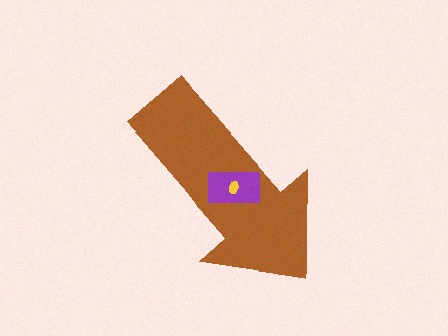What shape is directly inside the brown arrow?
The purple rectangle.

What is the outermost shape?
The brown arrow.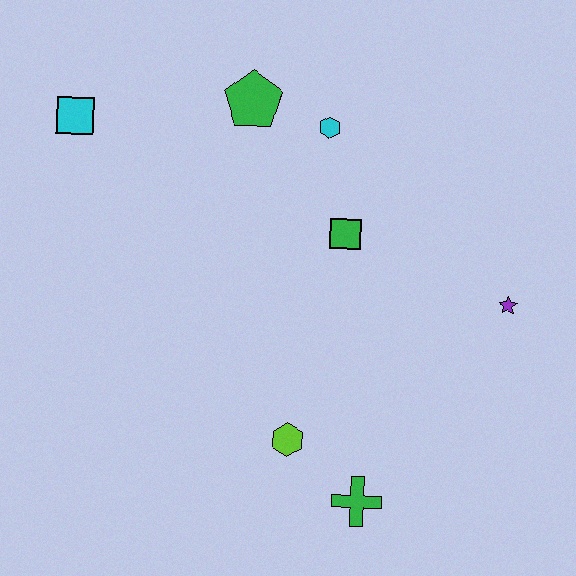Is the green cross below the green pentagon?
Yes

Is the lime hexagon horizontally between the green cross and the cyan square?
Yes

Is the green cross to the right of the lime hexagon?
Yes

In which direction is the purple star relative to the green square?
The purple star is to the right of the green square.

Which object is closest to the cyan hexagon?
The green pentagon is closest to the cyan hexagon.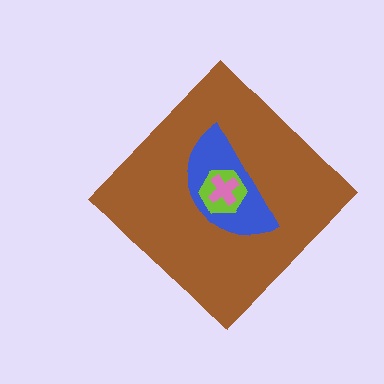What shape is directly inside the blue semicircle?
The lime hexagon.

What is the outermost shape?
The brown diamond.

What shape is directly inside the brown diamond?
The blue semicircle.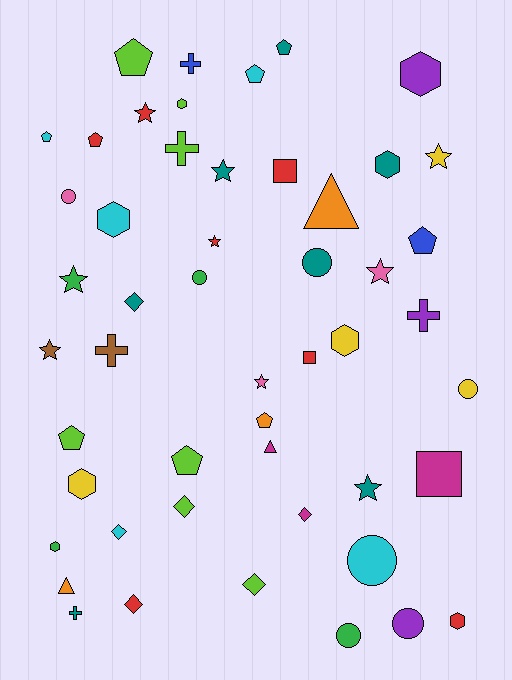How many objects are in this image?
There are 50 objects.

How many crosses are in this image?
There are 5 crosses.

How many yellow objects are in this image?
There are 4 yellow objects.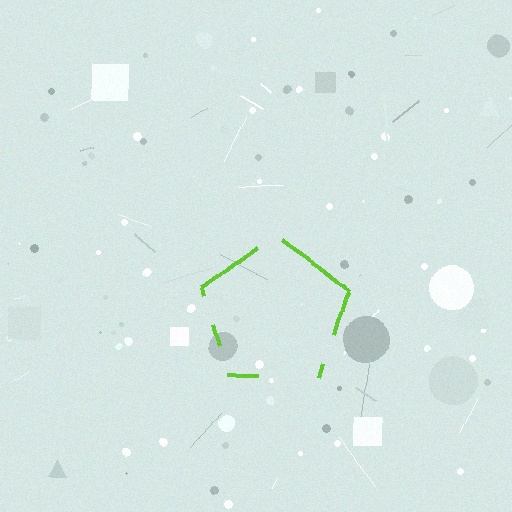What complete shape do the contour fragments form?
The contour fragments form a pentagon.